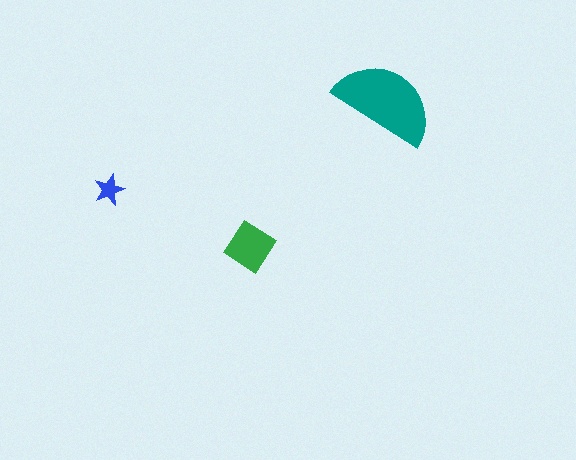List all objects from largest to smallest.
The teal semicircle, the green diamond, the blue star.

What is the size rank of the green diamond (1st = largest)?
2nd.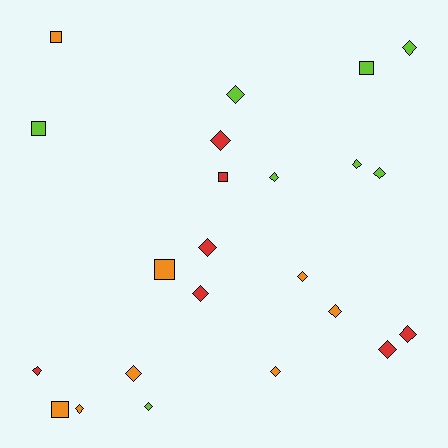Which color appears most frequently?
Lime, with 8 objects.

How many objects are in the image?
There are 23 objects.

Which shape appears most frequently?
Diamond, with 17 objects.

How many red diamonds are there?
There are 6 red diamonds.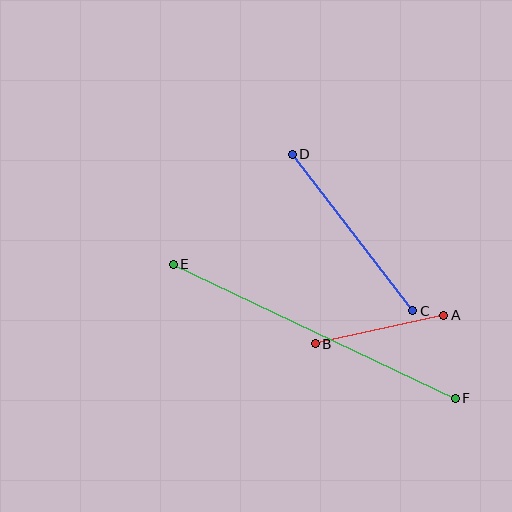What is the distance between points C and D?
The distance is approximately 198 pixels.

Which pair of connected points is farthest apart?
Points E and F are farthest apart.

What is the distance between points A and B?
The distance is approximately 132 pixels.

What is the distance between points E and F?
The distance is approximately 312 pixels.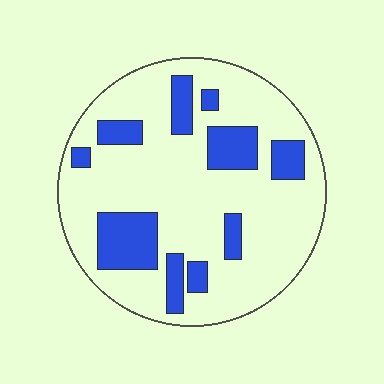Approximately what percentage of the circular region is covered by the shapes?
Approximately 25%.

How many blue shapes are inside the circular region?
10.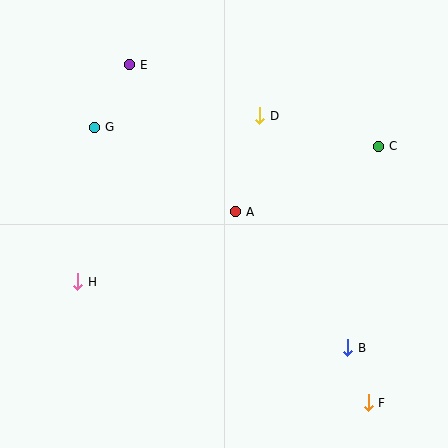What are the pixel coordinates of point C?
Point C is at (379, 146).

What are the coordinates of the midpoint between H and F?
The midpoint between H and F is at (223, 342).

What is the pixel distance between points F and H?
The distance between F and H is 315 pixels.